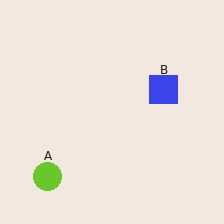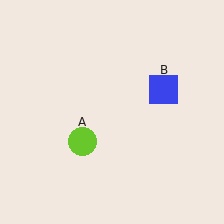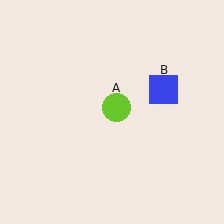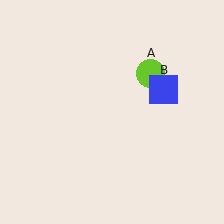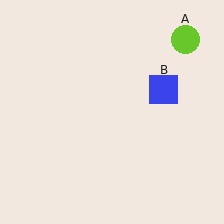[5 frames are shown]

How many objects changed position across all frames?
1 object changed position: lime circle (object A).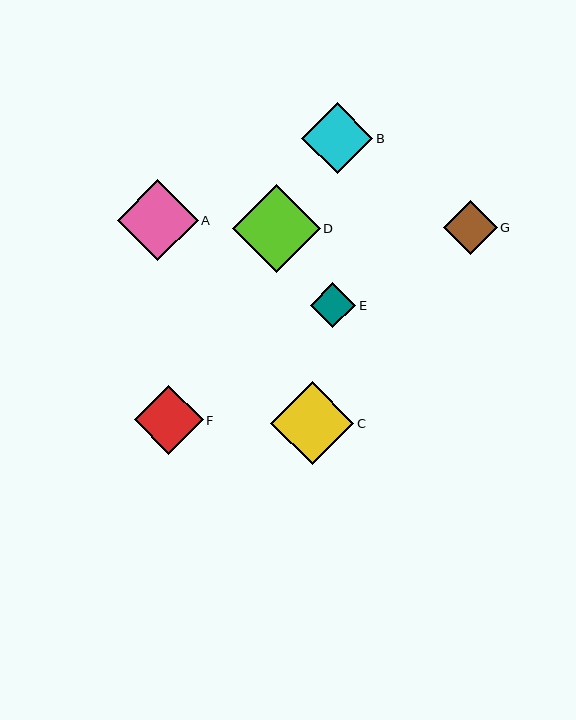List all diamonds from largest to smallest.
From largest to smallest: D, C, A, B, F, G, E.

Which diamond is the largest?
Diamond D is the largest with a size of approximately 88 pixels.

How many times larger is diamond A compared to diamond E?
Diamond A is approximately 1.8 times the size of diamond E.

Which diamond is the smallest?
Diamond E is the smallest with a size of approximately 45 pixels.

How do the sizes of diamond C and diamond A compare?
Diamond C and diamond A are approximately the same size.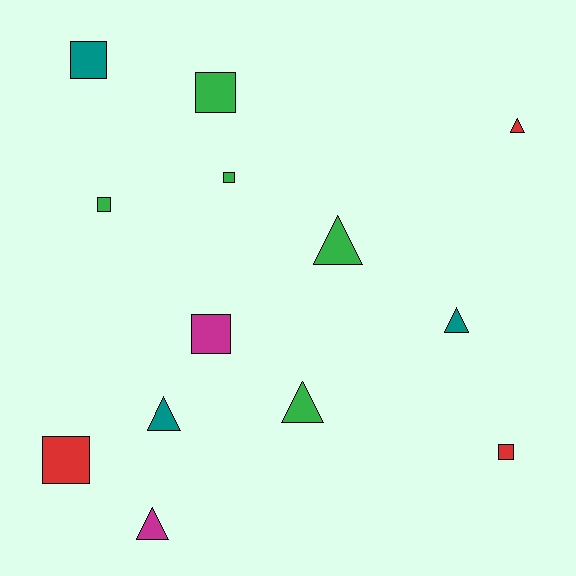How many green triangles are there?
There are 2 green triangles.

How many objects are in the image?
There are 13 objects.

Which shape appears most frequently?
Square, with 7 objects.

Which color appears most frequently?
Green, with 5 objects.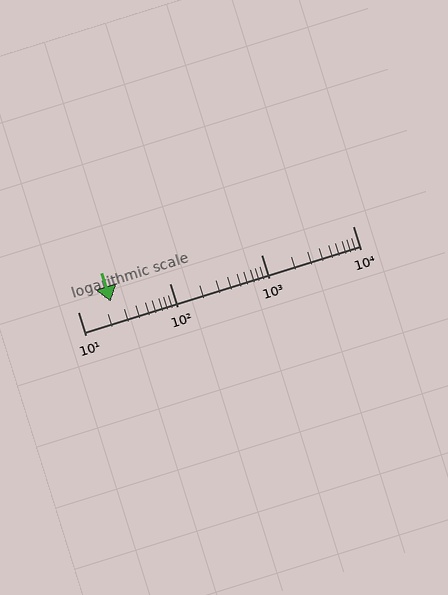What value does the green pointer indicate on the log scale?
The pointer indicates approximately 23.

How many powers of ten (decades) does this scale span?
The scale spans 3 decades, from 10 to 10000.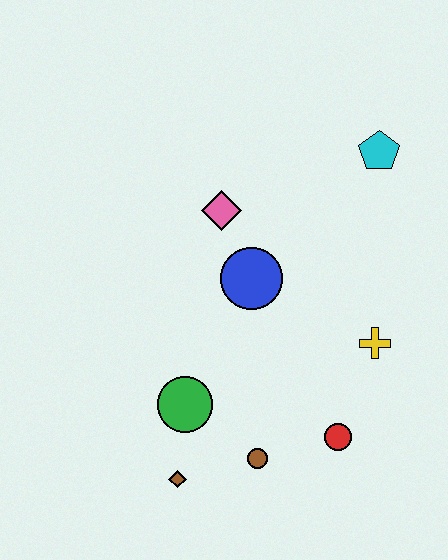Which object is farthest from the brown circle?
The cyan pentagon is farthest from the brown circle.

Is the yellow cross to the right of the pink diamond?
Yes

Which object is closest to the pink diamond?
The blue circle is closest to the pink diamond.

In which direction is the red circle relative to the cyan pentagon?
The red circle is below the cyan pentagon.